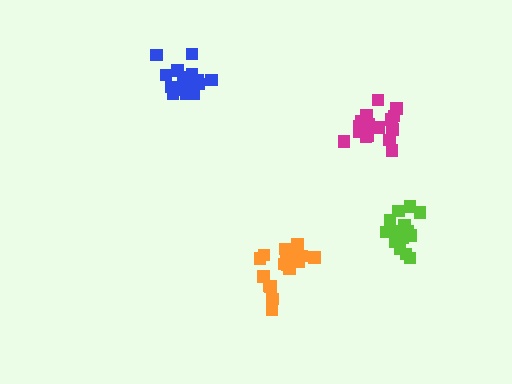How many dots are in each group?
Group 1: 18 dots, Group 2: 19 dots, Group 3: 17 dots, Group 4: 19 dots (73 total).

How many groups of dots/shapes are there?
There are 4 groups.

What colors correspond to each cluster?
The clusters are colored: lime, orange, magenta, blue.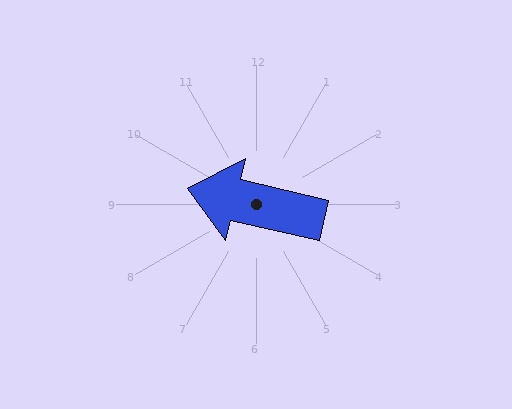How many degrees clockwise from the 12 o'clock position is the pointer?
Approximately 283 degrees.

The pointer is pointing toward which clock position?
Roughly 9 o'clock.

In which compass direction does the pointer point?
West.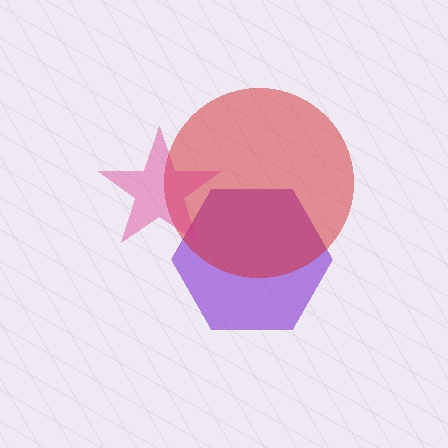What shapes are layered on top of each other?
The layered shapes are: a purple hexagon, a red circle, a magenta star.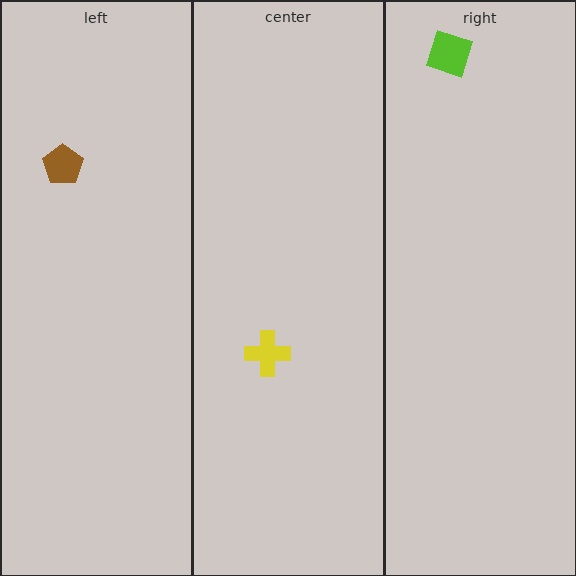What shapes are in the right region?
The lime diamond.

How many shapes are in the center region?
1.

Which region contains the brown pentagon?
The left region.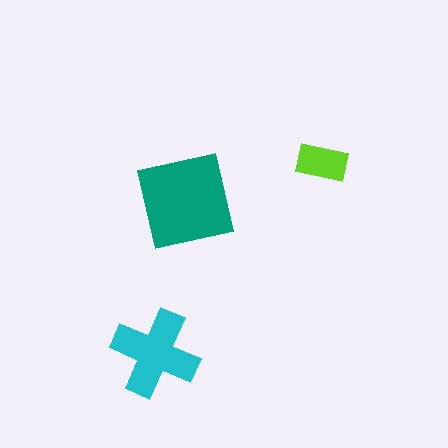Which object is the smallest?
The lime rectangle.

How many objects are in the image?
There are 3 objects in the image.